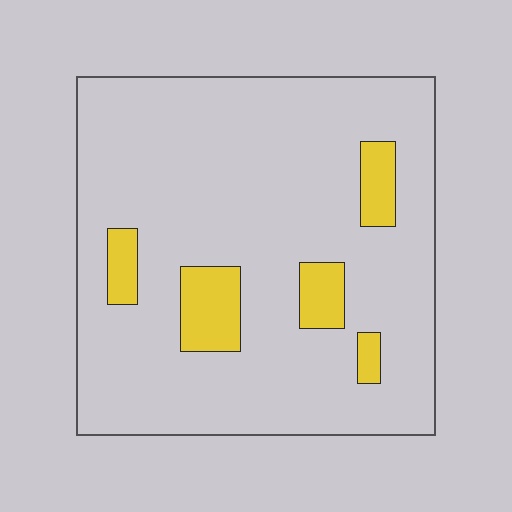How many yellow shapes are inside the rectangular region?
5.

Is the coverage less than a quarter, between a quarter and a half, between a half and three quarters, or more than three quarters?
Less than a quarter.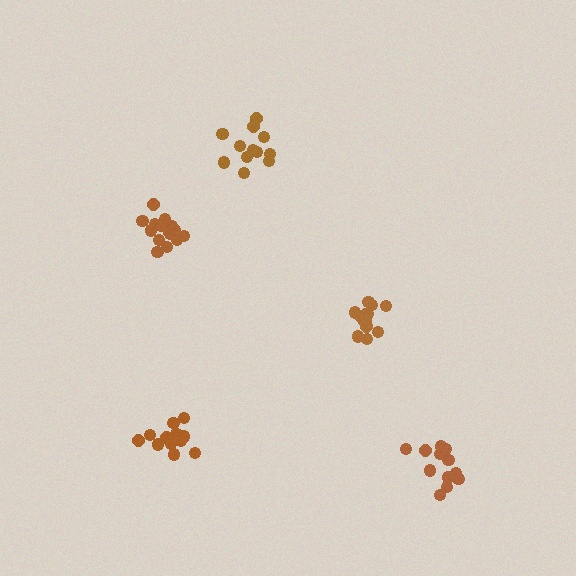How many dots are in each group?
Group 1: 15 dots, Group 2: 12 dots, Group 3: 12 dots, Group 4: 14 dots, Group 5: 12 dots (65 total).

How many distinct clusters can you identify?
There are 5 distinct clusters.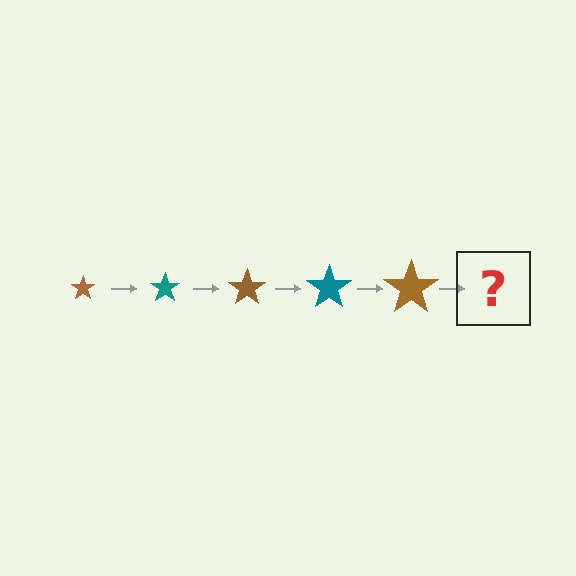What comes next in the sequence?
The next element should be a teal star, larger than the previous one.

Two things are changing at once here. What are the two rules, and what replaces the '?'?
The two rules are that the star grows larger each step and the color cycles through brown and teal. The '?' should be a teal star, larger than the previous one.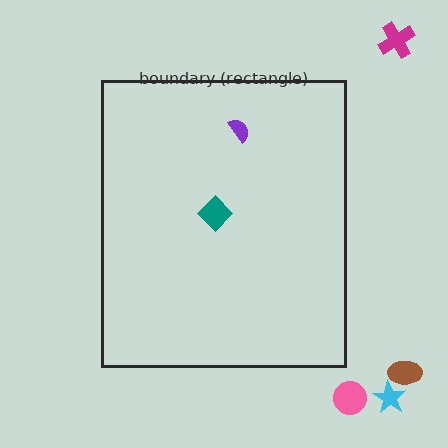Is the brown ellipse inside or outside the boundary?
Outside.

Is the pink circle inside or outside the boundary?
Outside.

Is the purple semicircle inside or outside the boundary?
Inside.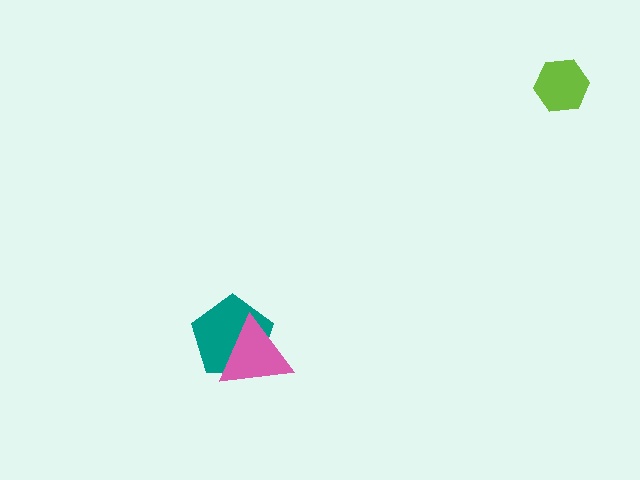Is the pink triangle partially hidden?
No, no other shape covers it.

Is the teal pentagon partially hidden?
Yes, it is partially covered by another shape.